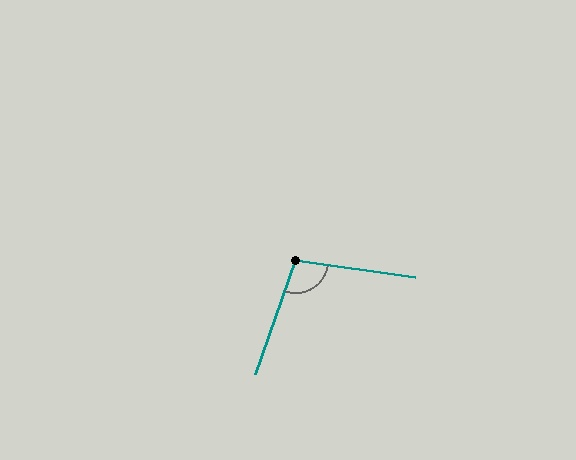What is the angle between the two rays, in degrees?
Approximately 101 degrees.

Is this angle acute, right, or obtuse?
It is obtuse.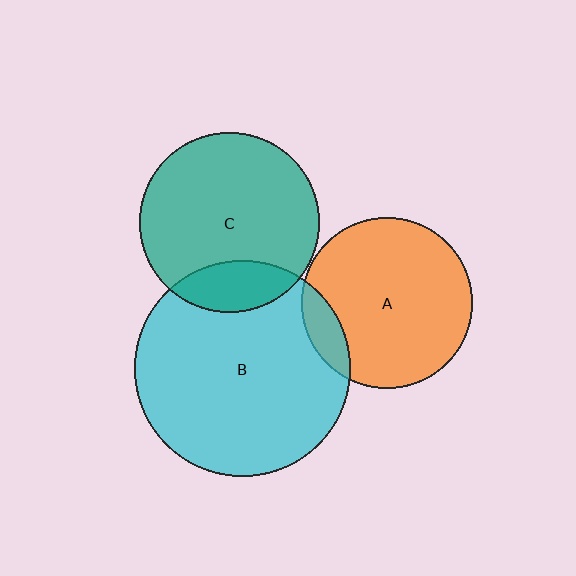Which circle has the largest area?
Circle B (cyan).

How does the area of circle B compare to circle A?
Approximately 1.6 times.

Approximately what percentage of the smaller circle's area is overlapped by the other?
Approximately 20%.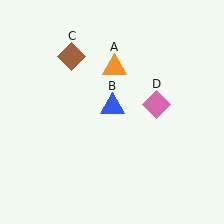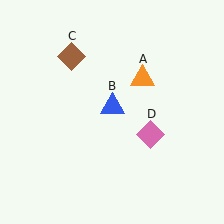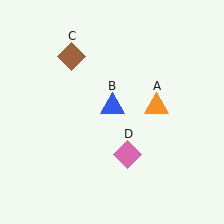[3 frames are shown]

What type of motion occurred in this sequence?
The orange triangle (object A), pink diamond (object D) rotated clockwise around the center of the scene.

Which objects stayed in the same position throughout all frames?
Blue triangle (object B) and brown diamond (object C) remained stationary.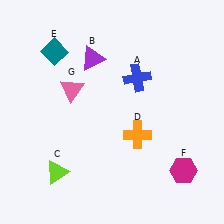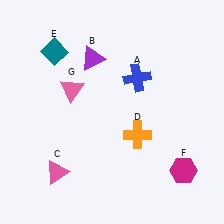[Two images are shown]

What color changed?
The triangle (C) changed from lime in Image 1 to pink in Image 2.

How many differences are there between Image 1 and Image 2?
There is 1 difference between the two images.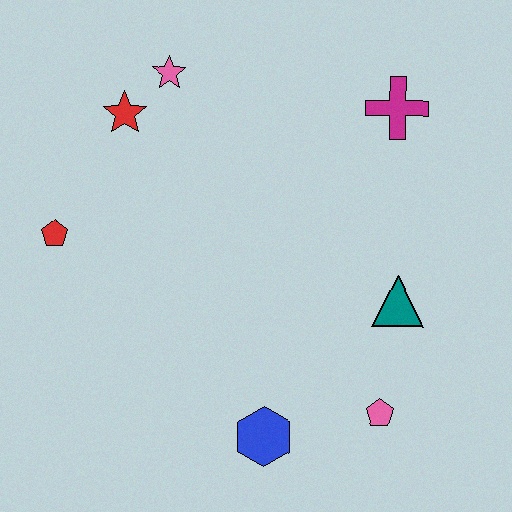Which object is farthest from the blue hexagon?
The pink star is farthest from the blue hexagon.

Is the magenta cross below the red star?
No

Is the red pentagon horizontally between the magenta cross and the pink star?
No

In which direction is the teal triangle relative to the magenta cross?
The teal triangle is below the magenta cross.